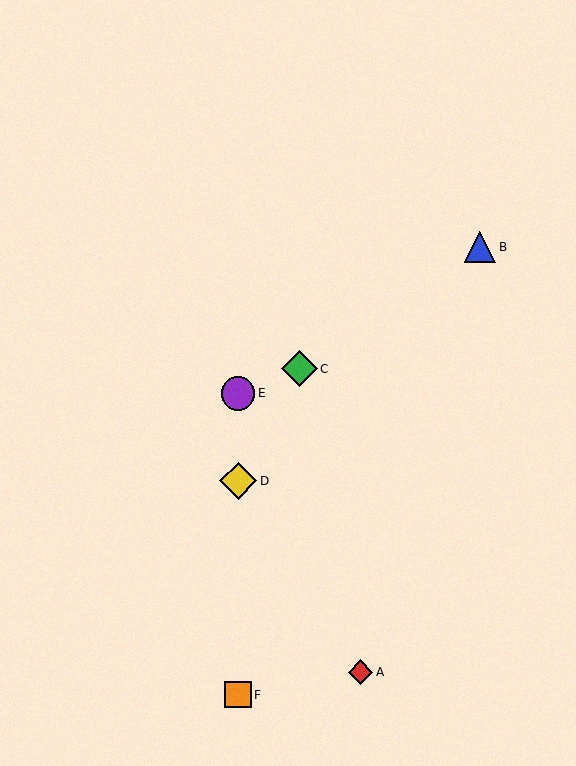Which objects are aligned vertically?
Objects D, E, F are aligned vertically.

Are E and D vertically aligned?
Yes, both are at x≈238.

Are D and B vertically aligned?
No, D is at x≈238 and B is at x≈480.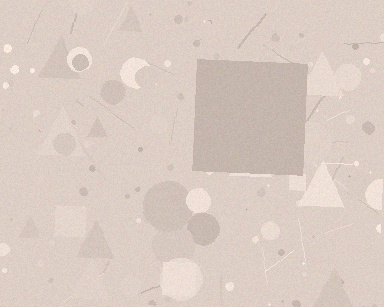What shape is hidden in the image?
A square is hidden in the image.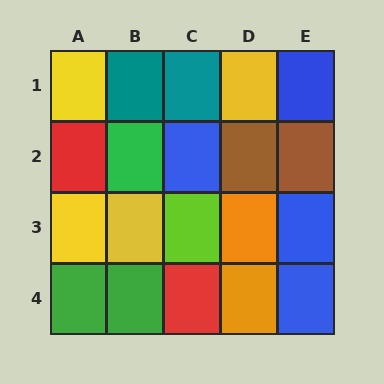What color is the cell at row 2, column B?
Green.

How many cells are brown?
2 cells are brown.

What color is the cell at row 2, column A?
Red.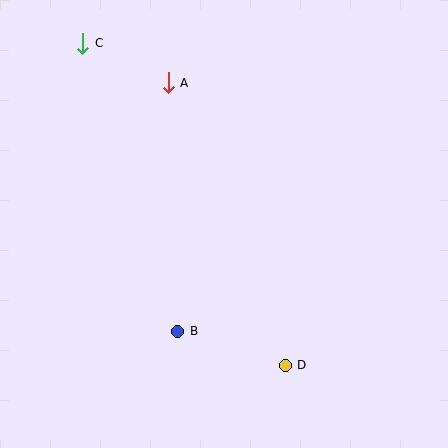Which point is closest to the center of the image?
Point B at (178, 331) is closest to the center.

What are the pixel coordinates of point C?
Point C is at (83, 43).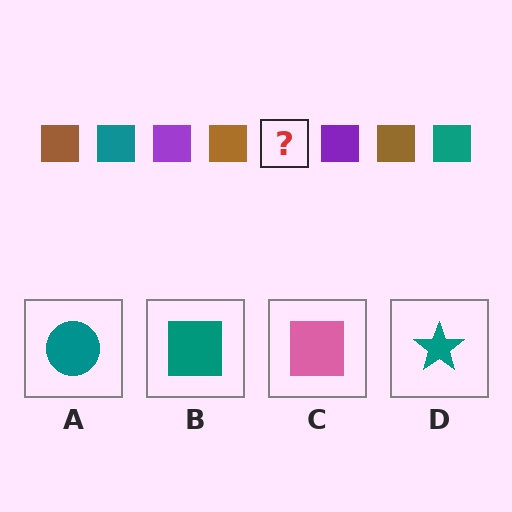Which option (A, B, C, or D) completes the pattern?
B.